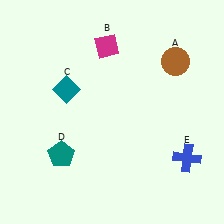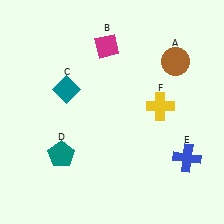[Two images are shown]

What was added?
A yellow cross (F) was added in Image 2.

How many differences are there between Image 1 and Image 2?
There is 1 difference between the two images.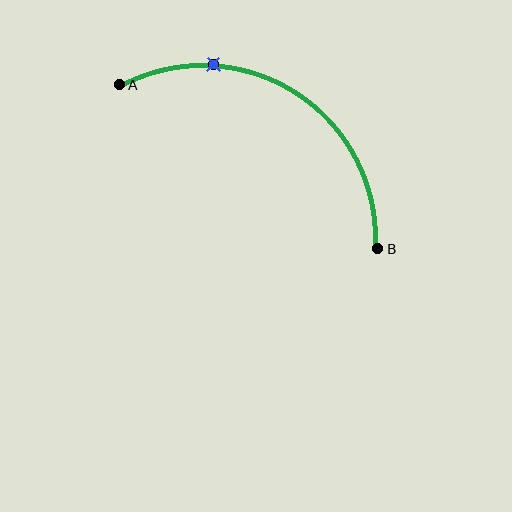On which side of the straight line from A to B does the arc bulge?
The arc bulges above the straight line connecting A and B.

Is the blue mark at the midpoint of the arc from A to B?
No. The blue mark lies on the arc but is closer to endpoint A. The arc midpoint would be at the point on the curve equidistant along the arc from both A and B.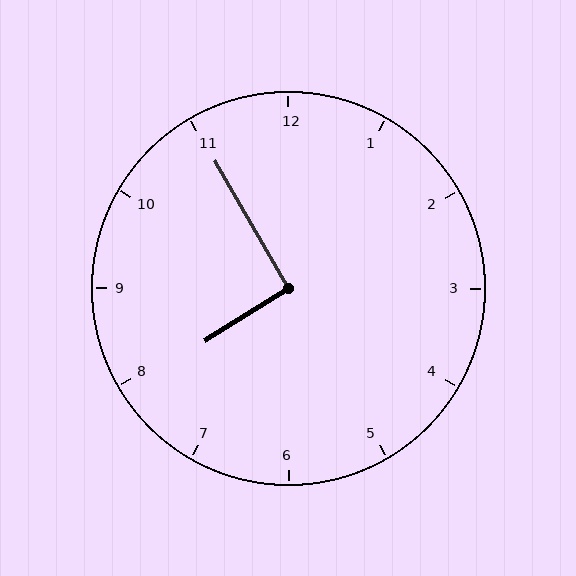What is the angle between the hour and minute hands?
Approximately 92 degrees.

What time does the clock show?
7:55.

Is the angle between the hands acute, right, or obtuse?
It is right.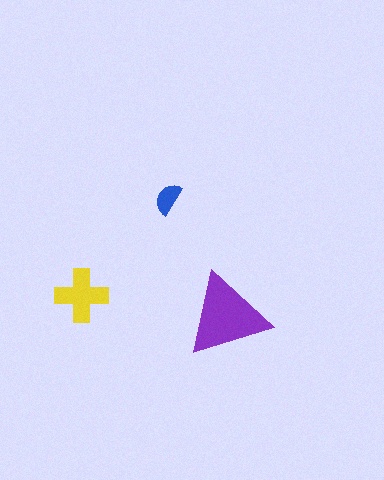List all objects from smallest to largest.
The blue semicircle, the yellow cross, the purple triangle.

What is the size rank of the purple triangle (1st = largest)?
1st.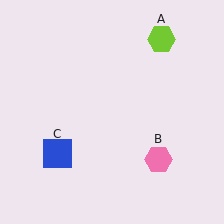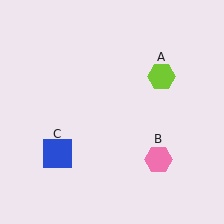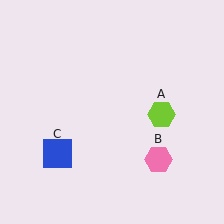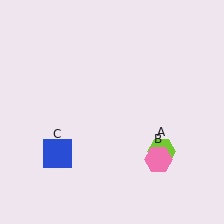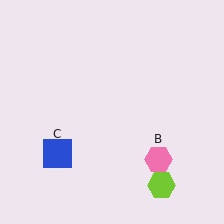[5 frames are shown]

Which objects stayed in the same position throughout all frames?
Pink hexagon (object B) and blue square (object C) remained stationary.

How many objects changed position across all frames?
1 object changed position: lime hexagon (object A).